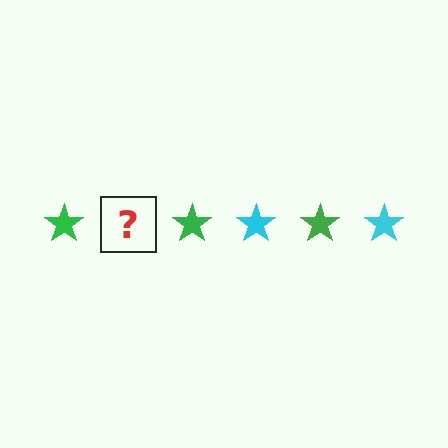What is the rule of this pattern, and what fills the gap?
The rule is that the pattern cycles through green, cyan stars. The gap should be filled with a cyan star.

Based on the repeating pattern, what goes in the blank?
The blank should be a cyan star.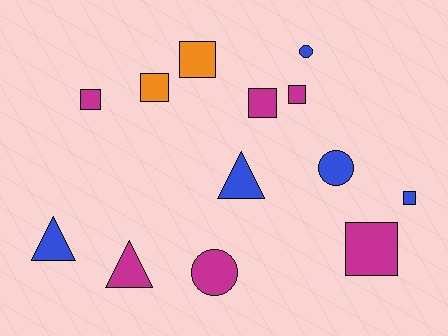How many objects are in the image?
There are 13 objects.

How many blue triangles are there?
There are 2 blue triangles.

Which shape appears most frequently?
Square, with 7 objects.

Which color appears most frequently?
Magenta, with 6 objects.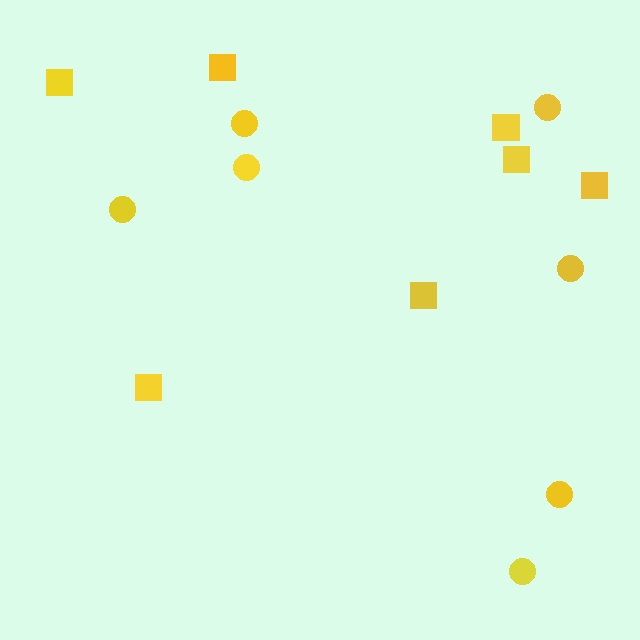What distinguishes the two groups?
There are 2 groups: one group of squares (7) and one group of circles (7).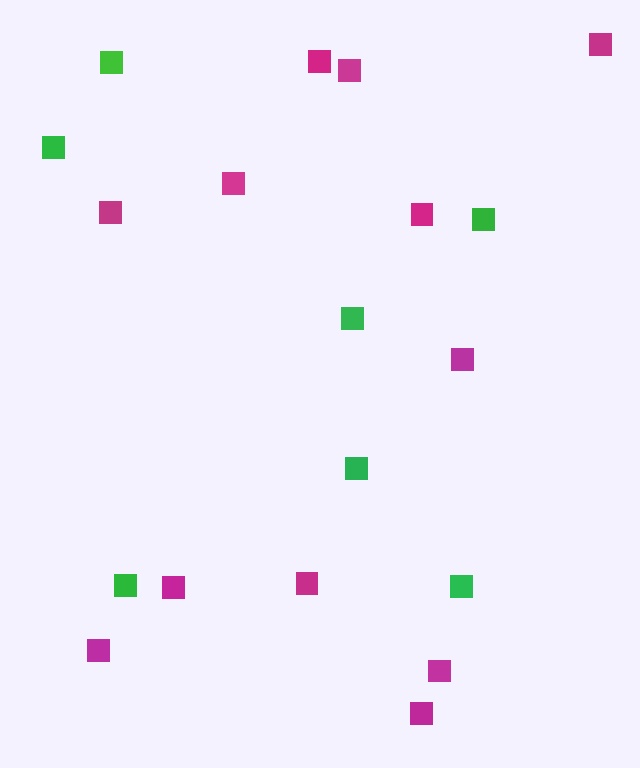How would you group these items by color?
There are 2 groups: one group of green squares (7) and one group of magenta squares (12).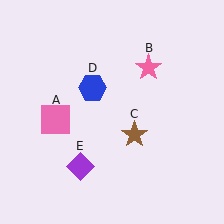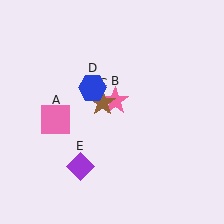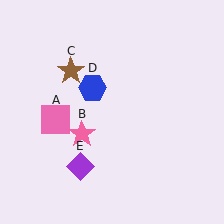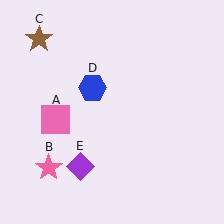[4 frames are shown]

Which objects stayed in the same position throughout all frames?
Pink square (object A) and blue hexagon (object D) and purple diamond (object E) remained stationary.